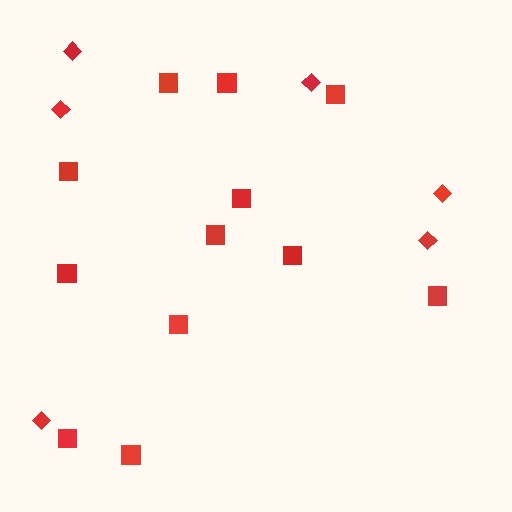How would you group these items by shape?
There are 2 groups: one group of squares (12) and one group of diamonds (6).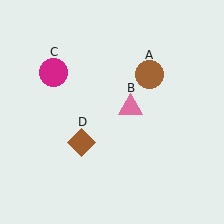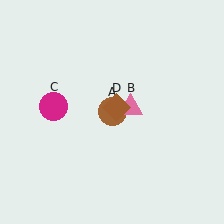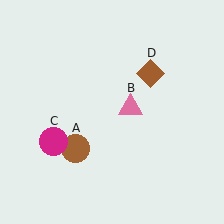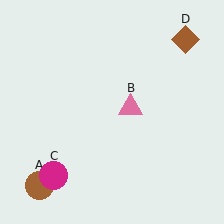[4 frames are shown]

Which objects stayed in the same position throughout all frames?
Pink triangle (object B) remained stationary.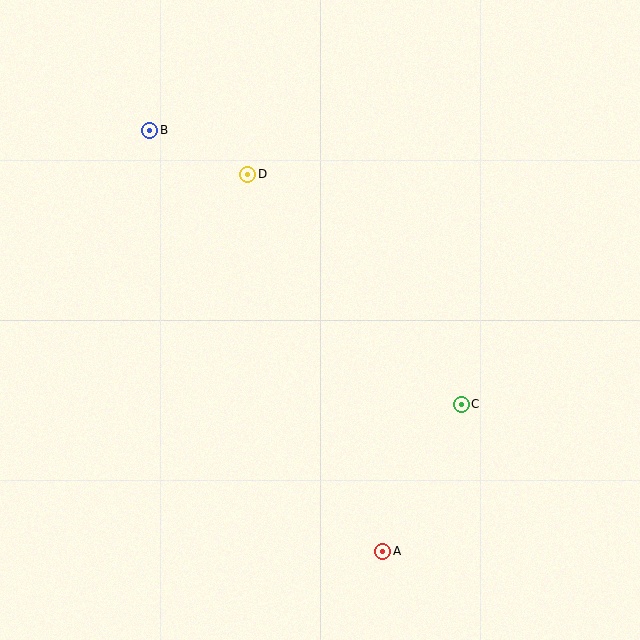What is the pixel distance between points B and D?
The distance between B and D is 107 pixels.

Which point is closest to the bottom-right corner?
Point A is closest to the bottom-right corner.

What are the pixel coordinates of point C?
Point C is at (461, 404).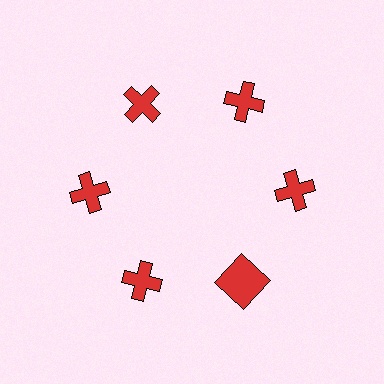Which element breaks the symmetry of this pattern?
The red square at roughly the 5 o'clock position breaks the symmetry. All other shapes are red crosses.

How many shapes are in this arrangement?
There are 6 shapes arranged in a ring pattern.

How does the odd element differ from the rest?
It has a different shape: square instead of cross.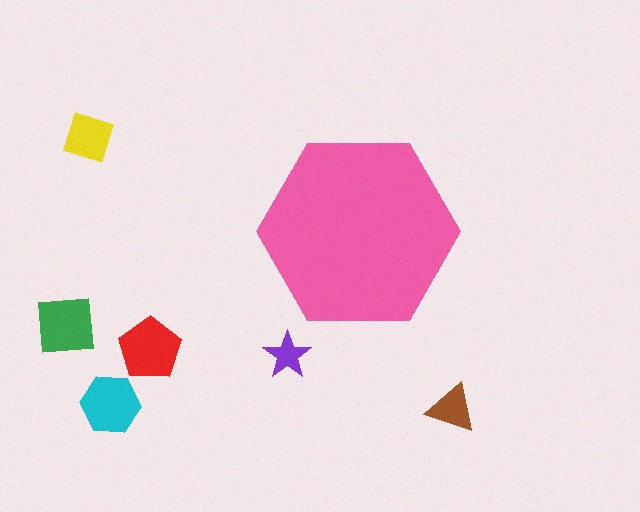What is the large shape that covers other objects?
A pink hexagon.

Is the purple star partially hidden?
No, the purple star is fully visible.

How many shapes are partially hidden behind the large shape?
0 shapes are partially hidden.